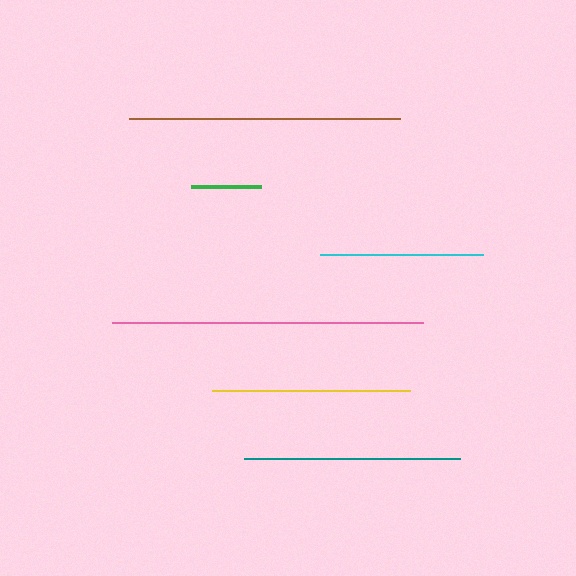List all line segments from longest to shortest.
From longest to shortest: pink, brown, teal, yellow, cyan, green.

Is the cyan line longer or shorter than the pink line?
The pink line is longer than the cyan line.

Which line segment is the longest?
The pink line is the longest at approximately 311 pixels.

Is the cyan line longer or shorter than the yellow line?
The yellow line is longer than the cyan line.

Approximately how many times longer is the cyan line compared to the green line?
The cyan line is approximately 2.3 times the length of the green line.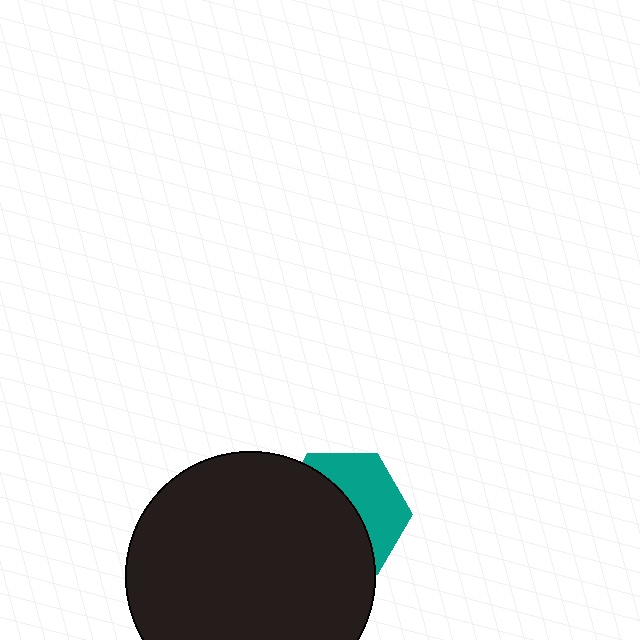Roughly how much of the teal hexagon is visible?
A small part of it is visible (roughly 42%).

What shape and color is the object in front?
The object in front is a black circle.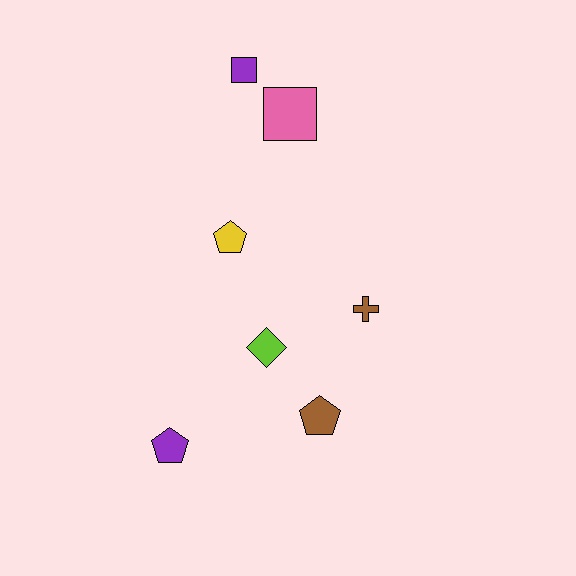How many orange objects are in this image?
There are no orange objects.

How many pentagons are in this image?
There are 3 pentagons.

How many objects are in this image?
There are 7 objects.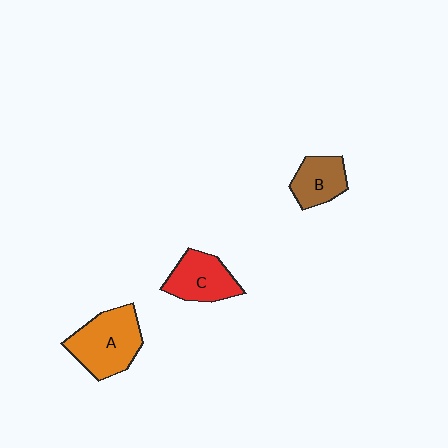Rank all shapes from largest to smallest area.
From largest to smallest: A (orange), C (red), B (brown).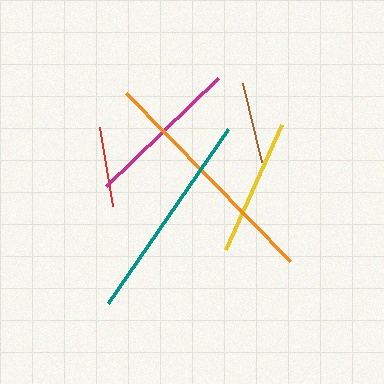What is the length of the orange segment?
The orange segment is approximately 235 pixels long.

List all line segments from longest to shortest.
From longest to shortest: orange, teal, magenta, yellow, brown, red.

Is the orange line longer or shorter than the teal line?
The orange line is longer than the teal line.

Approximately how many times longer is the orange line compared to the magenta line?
The orange line is approximately 1.5 times the length of the magenta line.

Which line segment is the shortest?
The red line is the shortest at approximately 80 pixels.